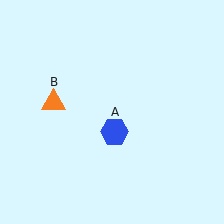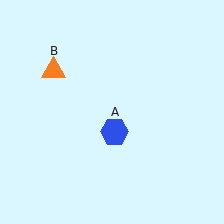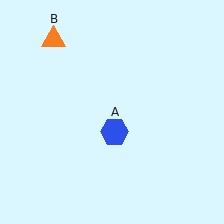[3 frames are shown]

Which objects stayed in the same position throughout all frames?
Blue hexagon (object A) remained stationary.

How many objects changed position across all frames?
1 object changed position: orange triangle (object B).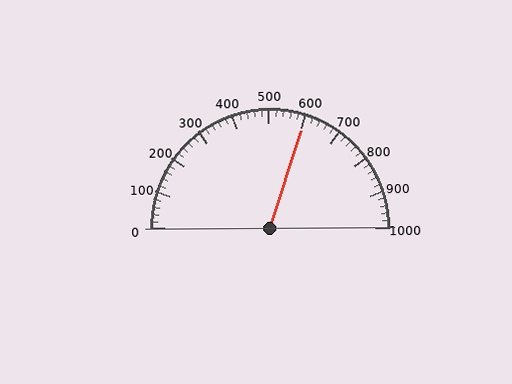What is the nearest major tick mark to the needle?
The nearest major tick mark is 600.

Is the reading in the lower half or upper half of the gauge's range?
The reading is in the upper half of the range (0 to 1000).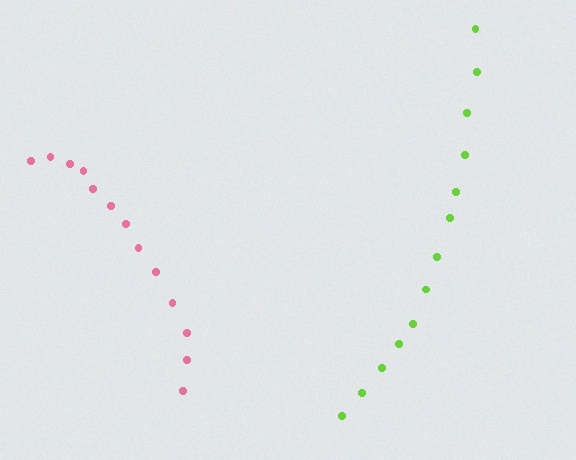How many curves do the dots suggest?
There are 2 distinct paths.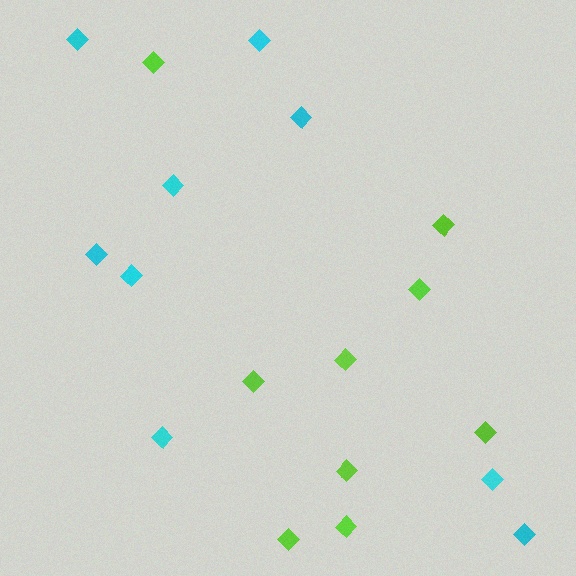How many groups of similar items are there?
There are 2 groups: one group of cyan diamonds (9) and one group of lime diamonds (9).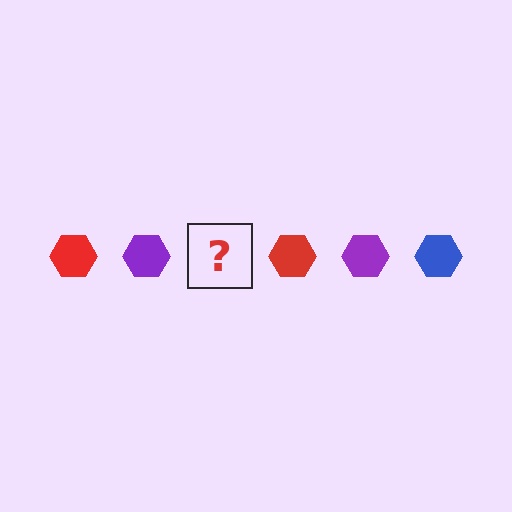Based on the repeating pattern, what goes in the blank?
The blank should be a blue hexagon.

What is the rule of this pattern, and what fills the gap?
The rule is that the pattern cycles through red, purple, blue hexagons. The gap should be filled with a blue hexagon.